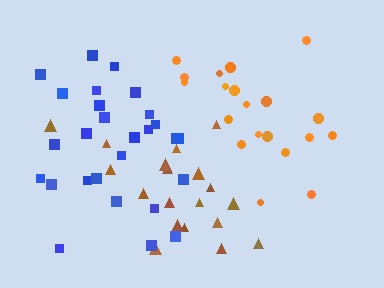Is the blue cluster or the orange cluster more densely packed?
Orange.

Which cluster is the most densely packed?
Orange.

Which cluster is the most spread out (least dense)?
Brown.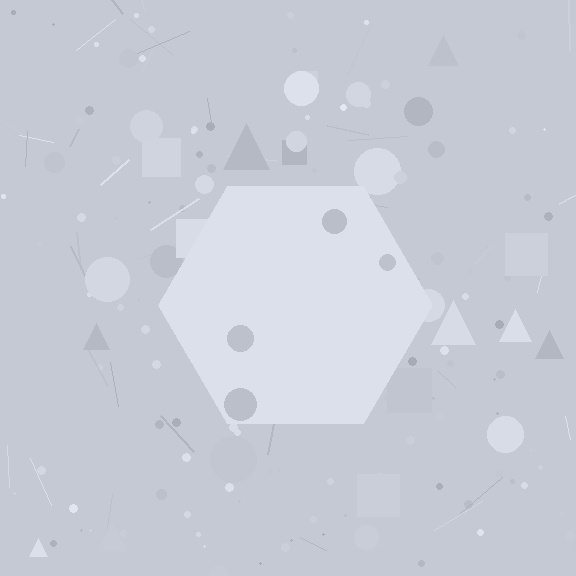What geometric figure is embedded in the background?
A hexagon is embedded in the background.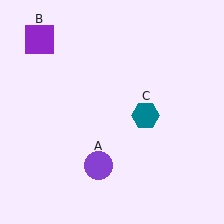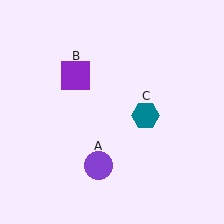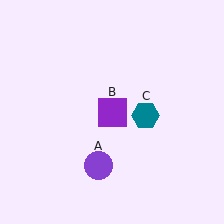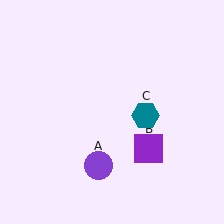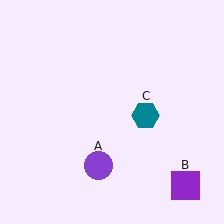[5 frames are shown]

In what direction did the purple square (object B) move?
The purple square (object B) moved down and to the right.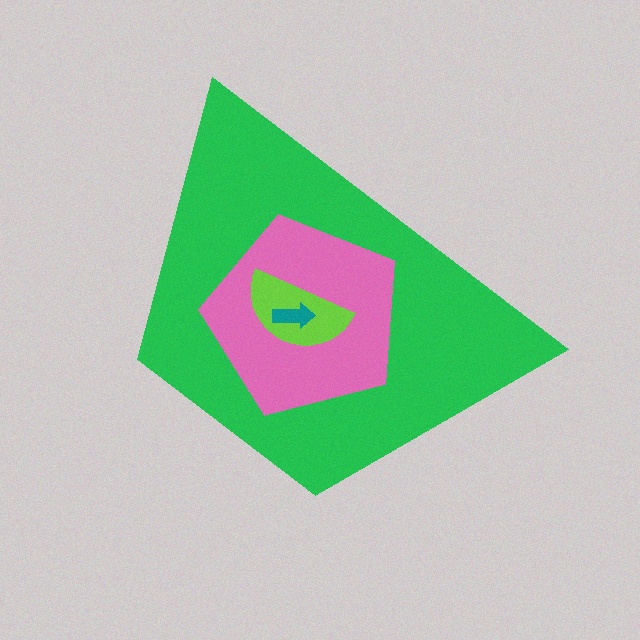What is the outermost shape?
The green trapezoid.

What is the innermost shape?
The teal arrow.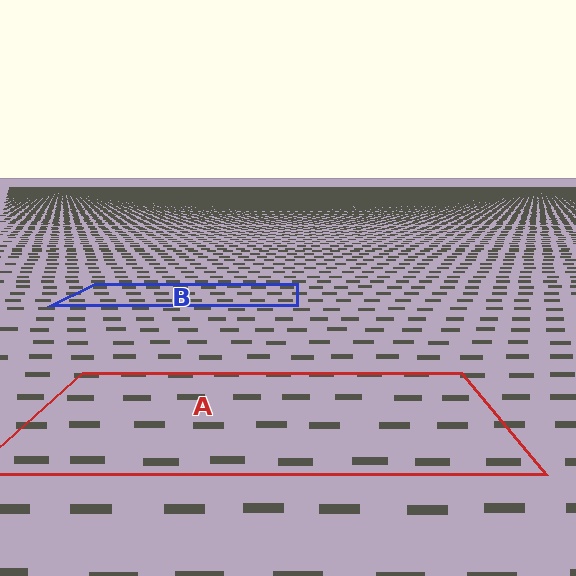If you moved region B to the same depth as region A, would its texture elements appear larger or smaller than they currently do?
They would appear larger. At a closer depth, the same texture elements are projected at a bigger on-screen size.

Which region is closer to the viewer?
Region A is closer. The texture elements there are larger and more spread out.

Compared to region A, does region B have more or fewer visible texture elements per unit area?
Region B has more texture elements per unit area — they are packed more densely because it is farther away.